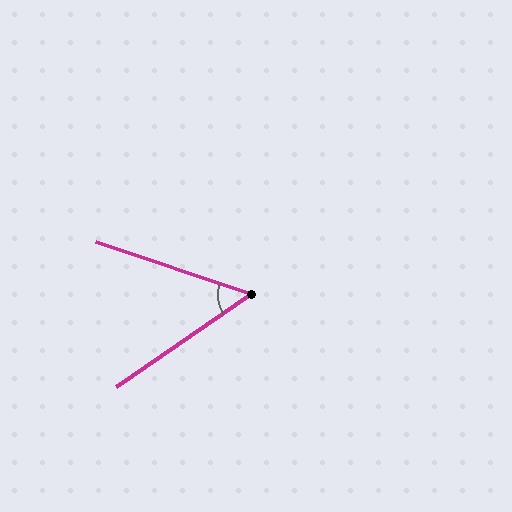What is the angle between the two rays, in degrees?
Approximately 53 degrees.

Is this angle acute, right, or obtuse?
It is acute.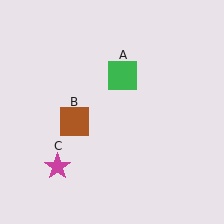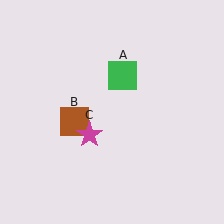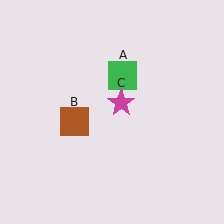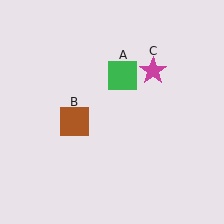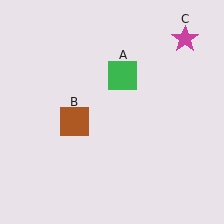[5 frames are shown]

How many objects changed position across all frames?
1 object changed position: magenta star (object C).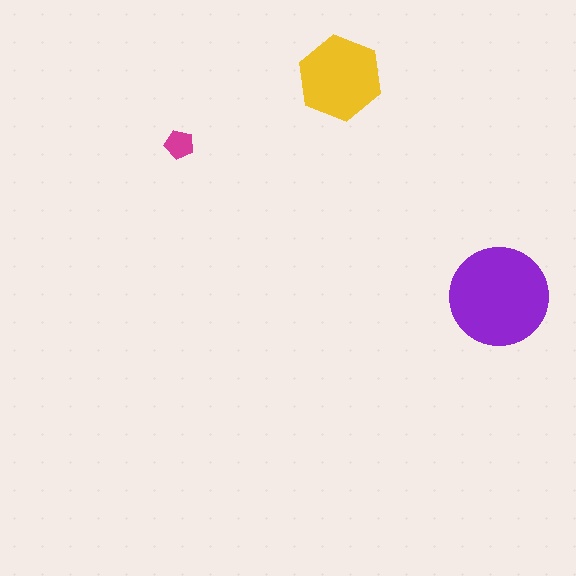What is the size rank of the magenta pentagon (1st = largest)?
3rd.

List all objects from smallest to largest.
The magenta pentagon, the yellow hexagon, the purple circle.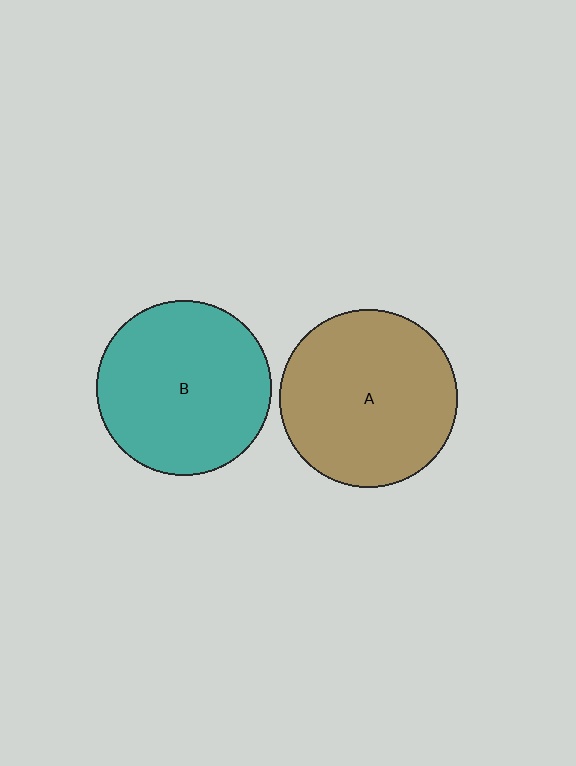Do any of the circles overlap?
No, none of the circles overlap.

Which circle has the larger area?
Circle A (brown).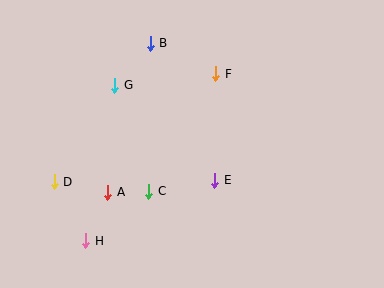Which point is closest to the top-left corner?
Point G is closest to the top-left corner.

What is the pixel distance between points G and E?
The distance between G and E is 138 pixels.